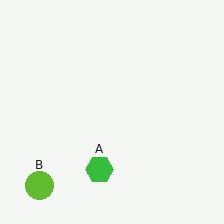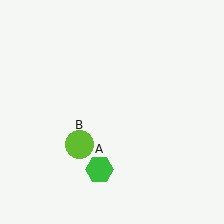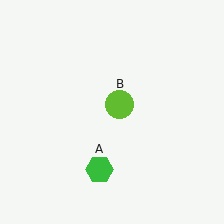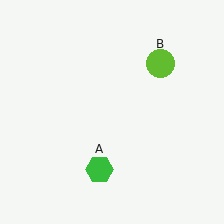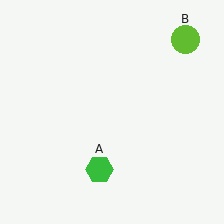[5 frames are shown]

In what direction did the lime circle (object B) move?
The lime circle (object B) moved up and to the right.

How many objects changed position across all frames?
1 object changed position: lime circle (object B).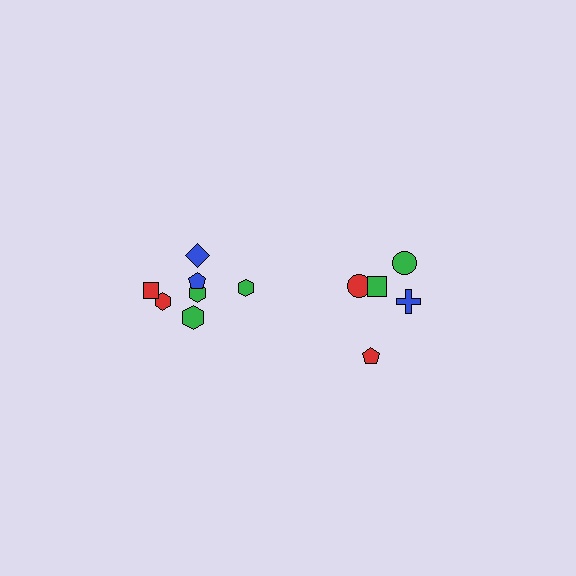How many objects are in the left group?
There are 7 objects.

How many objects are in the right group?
There are 5 objects.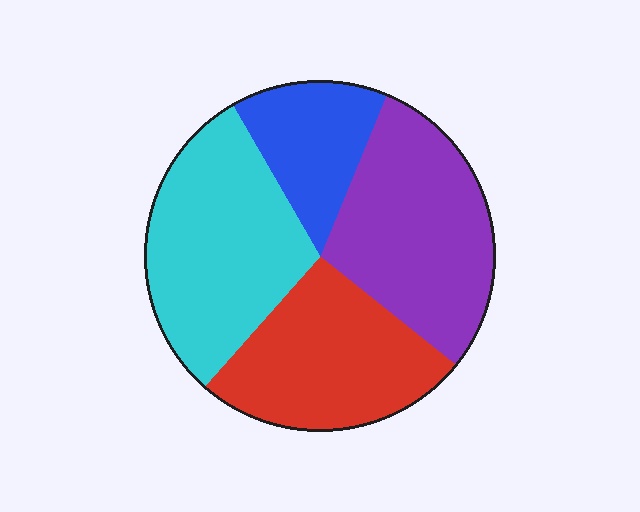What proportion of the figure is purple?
Purple takes up between a quarter and a half of the figure.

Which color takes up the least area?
Blue, at roughly 15%.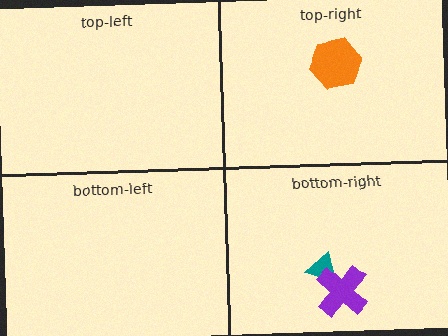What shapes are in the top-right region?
The orange hexagon.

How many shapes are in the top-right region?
1.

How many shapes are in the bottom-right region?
2.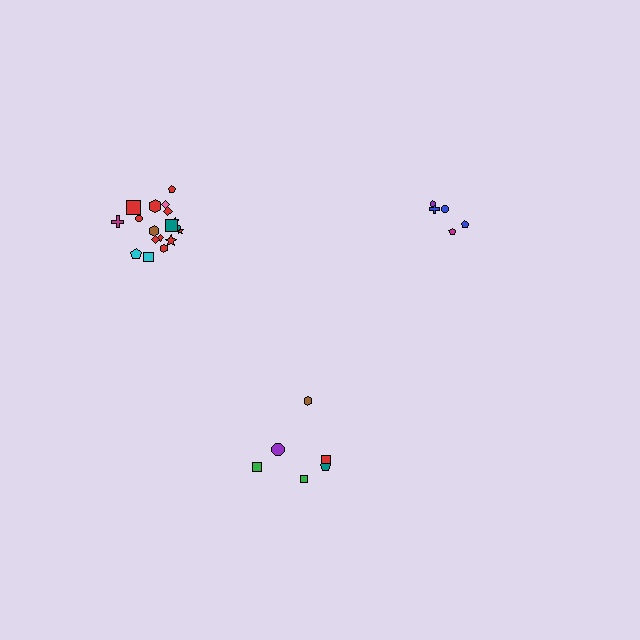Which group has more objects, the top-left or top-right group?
The top-left group.